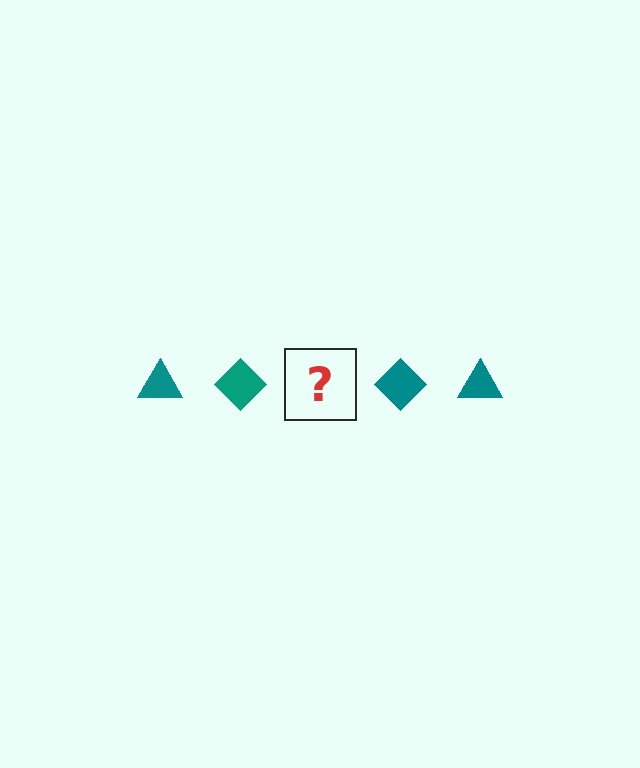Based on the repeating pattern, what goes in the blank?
The blank should be a teal triangle.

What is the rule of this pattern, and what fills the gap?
The rule is that the pattern cycles through triangle, diamond shapes in teal. The gap should be filled with a teal triangle.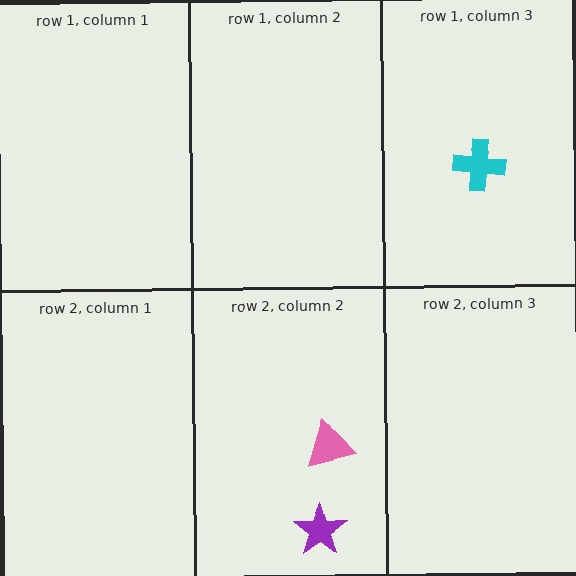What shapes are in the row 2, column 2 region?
The pink triangle, the purple star.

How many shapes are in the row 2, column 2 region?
2.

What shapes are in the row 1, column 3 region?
The cyan cross.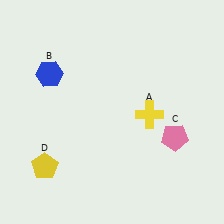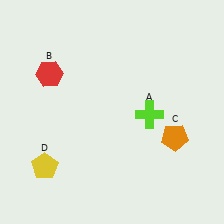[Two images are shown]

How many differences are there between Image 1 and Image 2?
There are 3 differences between the two images.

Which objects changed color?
A changed from yellow to lime. B changed from blue to red. C changed from pink to orange.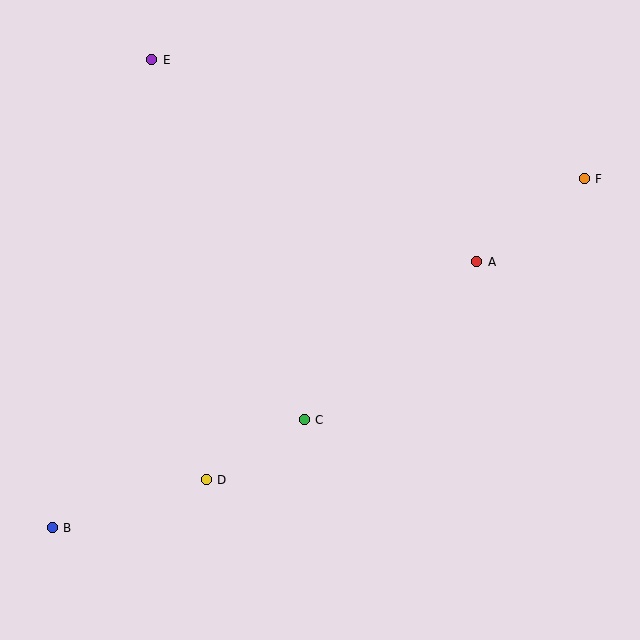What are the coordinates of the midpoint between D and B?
The midpoint between D and B is at (129, 504).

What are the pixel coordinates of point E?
Point E is at (152, 60).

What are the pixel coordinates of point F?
Point F is at (585, 179).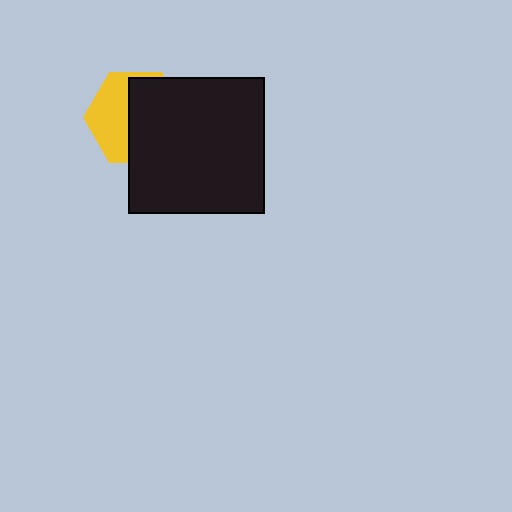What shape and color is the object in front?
The object in front is a black square.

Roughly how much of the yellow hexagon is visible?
A small part of it is visible (roughly 43%).